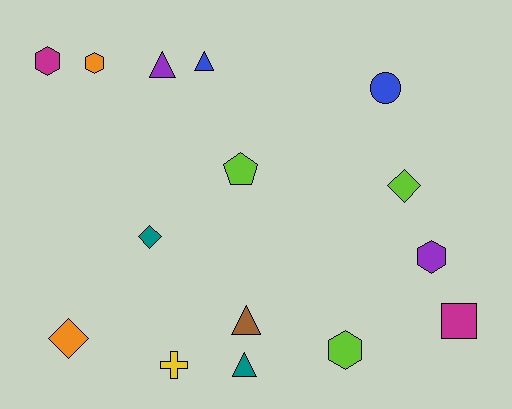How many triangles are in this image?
There are 4 triangles.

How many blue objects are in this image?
There are 2 blue objects.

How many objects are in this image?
There are 15 objects.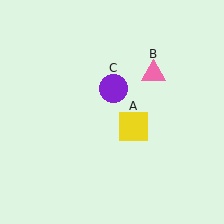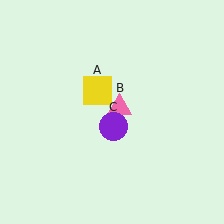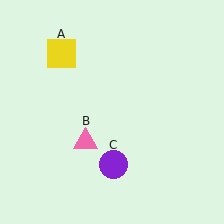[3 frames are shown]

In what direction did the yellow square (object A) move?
The yellow square (object A) moved up and to the left.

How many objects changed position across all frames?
3 objects changed position: yellow square (object A), pink triangle (object B), purple circle (object C).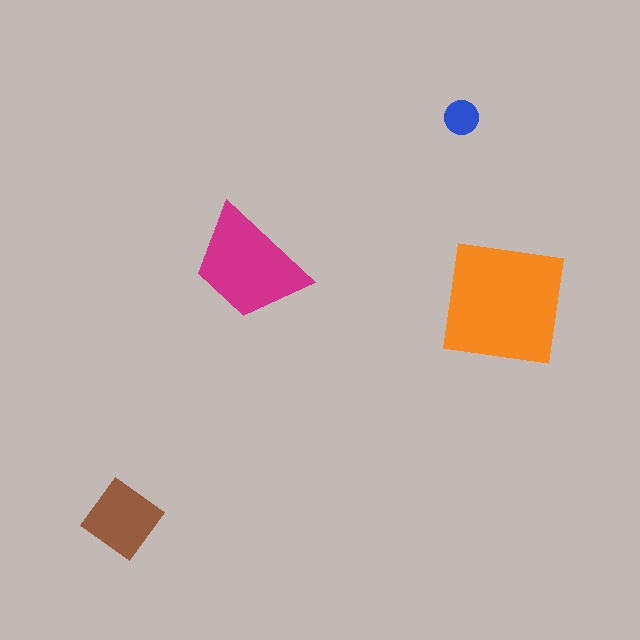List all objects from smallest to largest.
The blue circle, the brown diamond, the magenta trapezoid, the orange square.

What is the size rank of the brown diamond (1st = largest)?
3rd.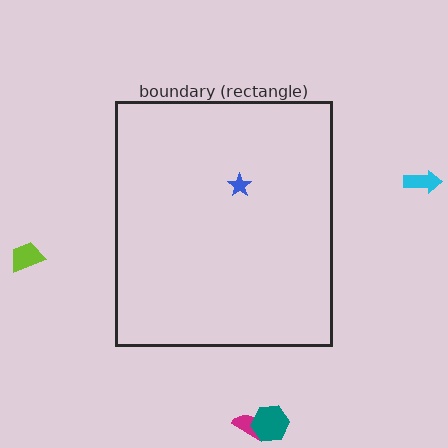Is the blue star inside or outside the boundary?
Inside.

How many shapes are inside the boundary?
1 inside, 4 outside.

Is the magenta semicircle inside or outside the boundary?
Outside.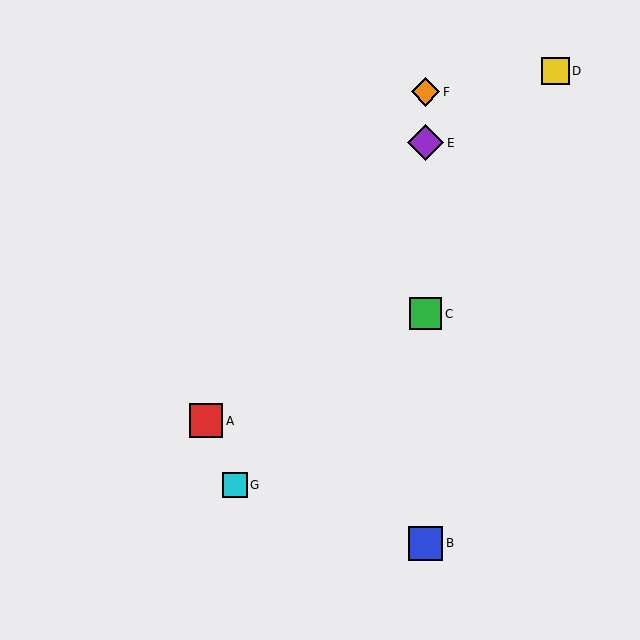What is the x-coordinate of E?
Object E is at x≈426.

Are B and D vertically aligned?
No, B is at x≈426 and D is at x≈556.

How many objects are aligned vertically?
4 objects (B, C, E, F) are aligned vertically.